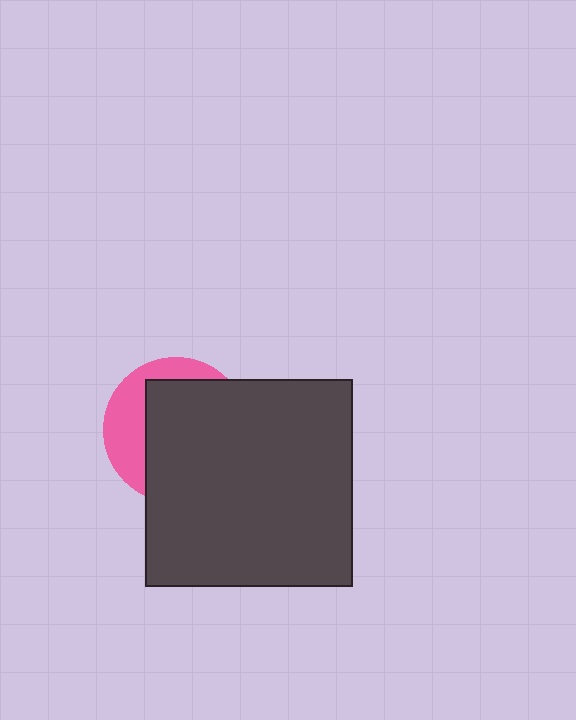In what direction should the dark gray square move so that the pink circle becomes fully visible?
The dark gray square should move right. That is the shortest direction to clear the overlap and leave the pink circle fully visible.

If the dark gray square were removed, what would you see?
You would see the complete pink circle.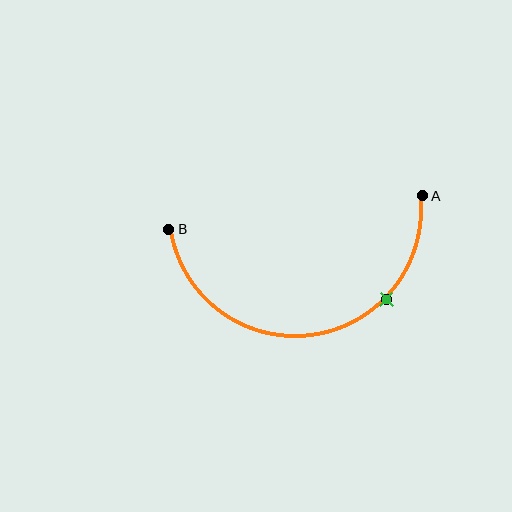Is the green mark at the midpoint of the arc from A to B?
No. The green mark lies on the arc but is closer to endpoint A. The arc midpoint would be at the point on the curve equidistant along the arc from both A and B.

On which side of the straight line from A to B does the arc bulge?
The arc bulges below the straight line connecting A and B.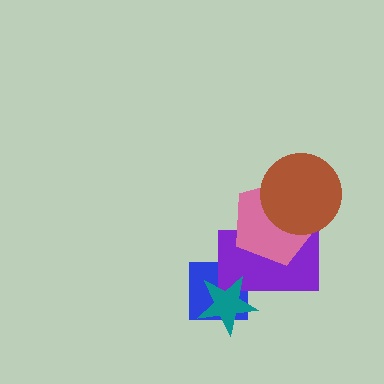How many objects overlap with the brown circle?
2 objects overlap with the brown circle.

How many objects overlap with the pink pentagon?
2 objects overlap with the pink pentagon.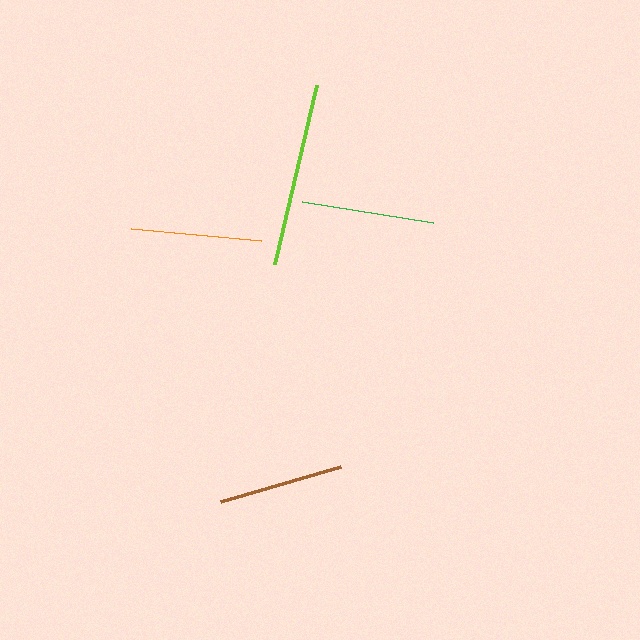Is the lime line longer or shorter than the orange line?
The lime line is longer than the orange line.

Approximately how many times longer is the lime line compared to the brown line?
The lime line is approximately 1.5 times the length of the brown line.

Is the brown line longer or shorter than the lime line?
The lime line is longer than the brown line.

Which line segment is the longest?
The lime line is the longest at approximately 183 pixels.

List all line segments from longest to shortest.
From longest to shortest: lime, green, orange, brown.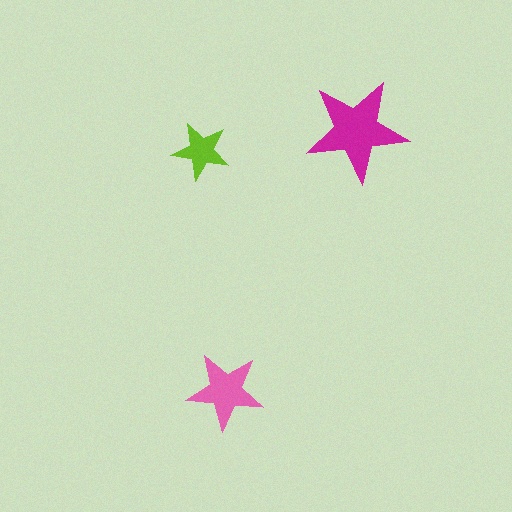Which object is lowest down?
The pink star is bottommost.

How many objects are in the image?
There are 3 objects in the image.